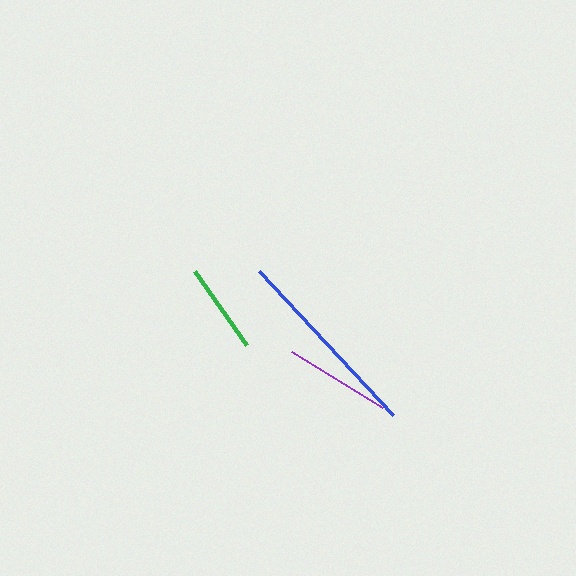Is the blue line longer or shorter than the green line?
The blue line is longer than the green line.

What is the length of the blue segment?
The blue segment is approximately 196 pixels long.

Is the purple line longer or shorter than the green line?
The purple line is longer than the green line.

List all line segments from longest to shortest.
From longest to shortest: blue, purple, green.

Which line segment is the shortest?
The green line is the shortest at approximately 91 pixels.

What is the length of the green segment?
The green segment is approximately 91 pixels long.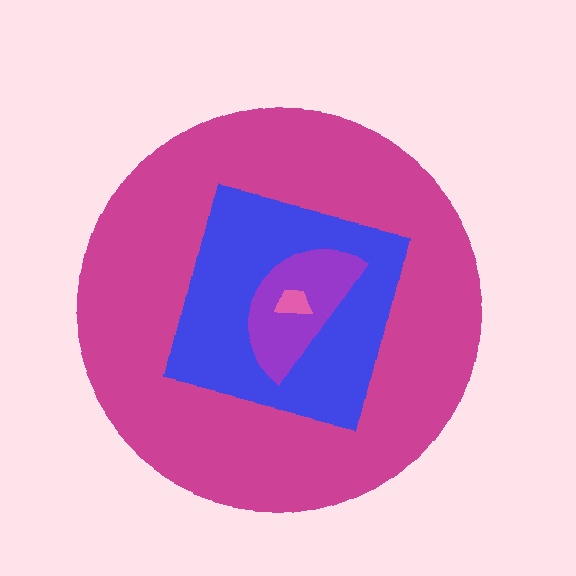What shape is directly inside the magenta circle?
The blue square.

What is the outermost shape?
The magenta circle.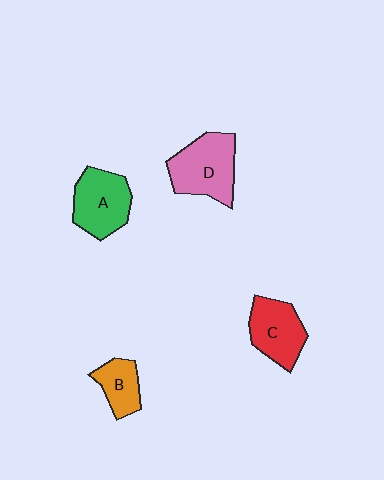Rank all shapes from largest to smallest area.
From largest to smallest: D (pink), A (green), C (red), B (orange).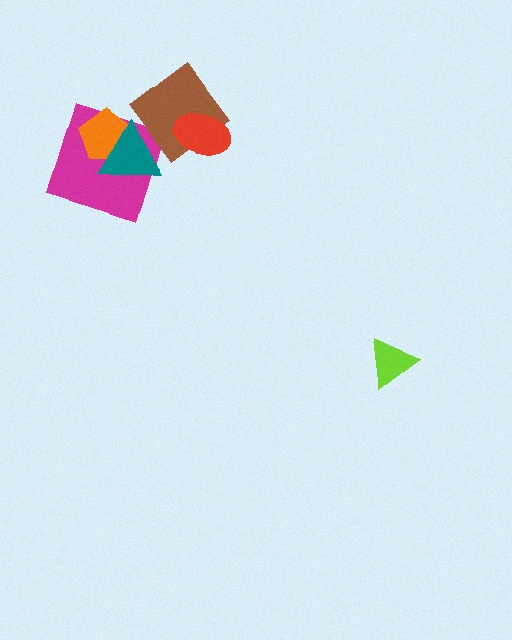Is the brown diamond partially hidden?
Yes, it is partially covered by another shape.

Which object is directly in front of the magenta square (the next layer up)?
The orange pentagon is directly in front of the magenta square.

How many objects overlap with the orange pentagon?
2 objects overlap with the orange pentagon.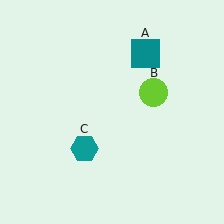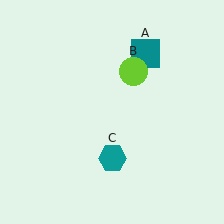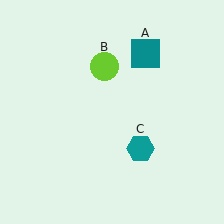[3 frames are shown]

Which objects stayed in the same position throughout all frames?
Teal square (object A) remained stationary.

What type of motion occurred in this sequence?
The lime circle (object B), teal hexagon (object C) rotated counterclockwise around the center of the scene.